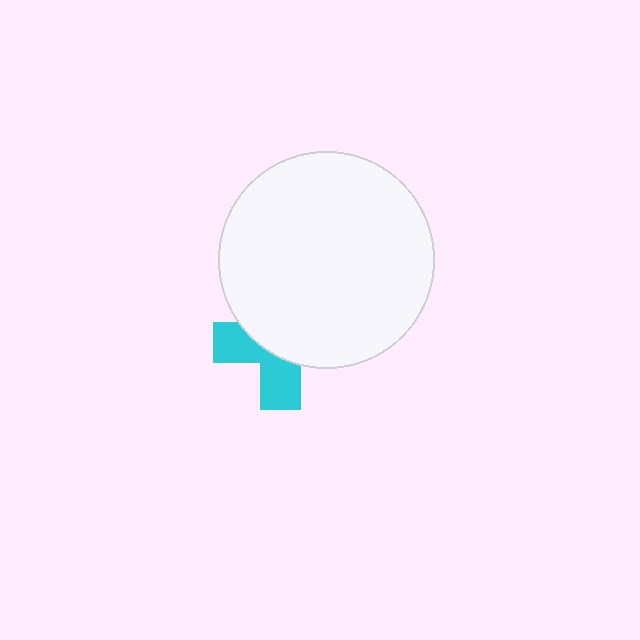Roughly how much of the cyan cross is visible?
A small part of it is visible (roughly 40%).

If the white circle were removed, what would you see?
You would see the complete cyan cross.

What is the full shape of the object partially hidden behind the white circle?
The partially hidden object is a cyan cross.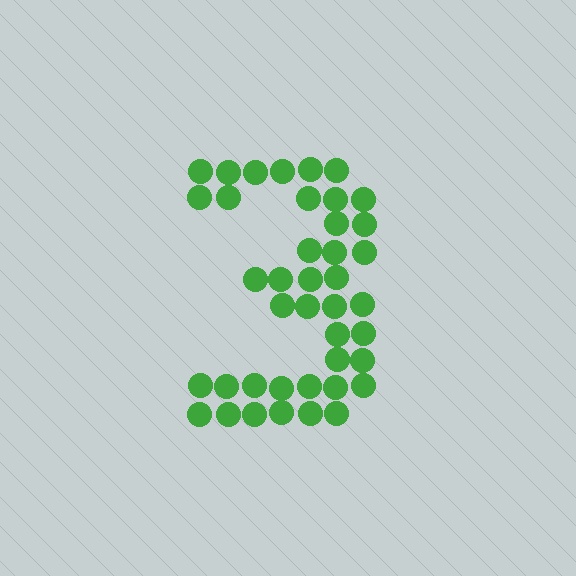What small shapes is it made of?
It is made of small circles.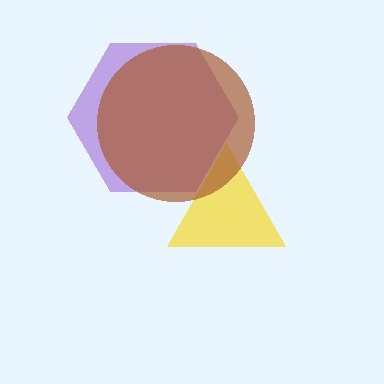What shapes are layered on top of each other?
The layered shapes are: a purple hexagon, a yellow triangle, a brown circle.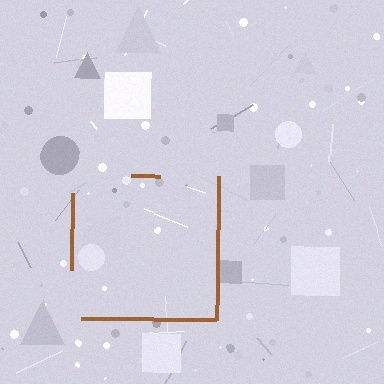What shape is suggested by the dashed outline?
The dashed outline suggests a square.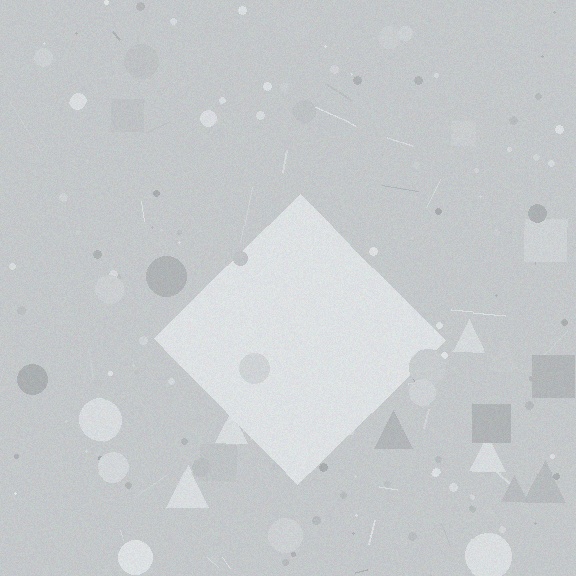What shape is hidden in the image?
A diamond is hidden in the image.